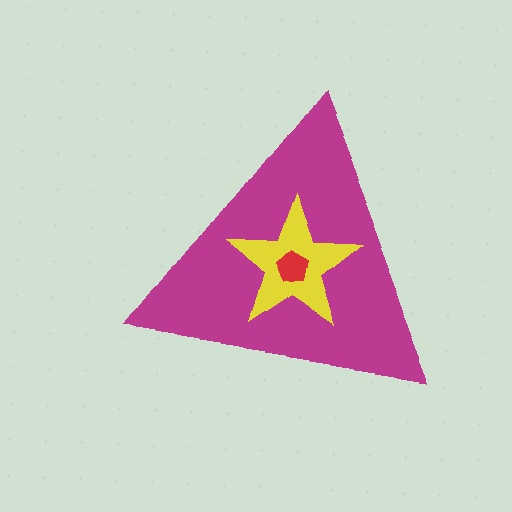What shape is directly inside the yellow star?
The red pentagon.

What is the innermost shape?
The red pentagon.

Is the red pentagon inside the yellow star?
Yes.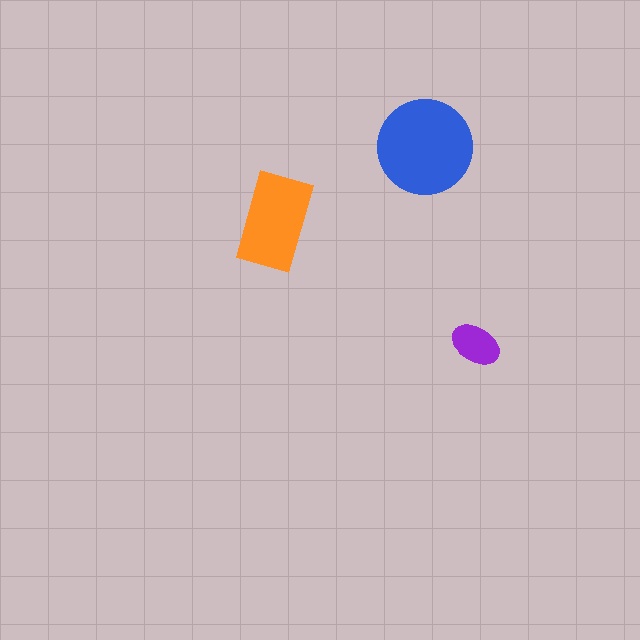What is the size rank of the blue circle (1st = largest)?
1st.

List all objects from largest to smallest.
The blue circle, the orange rectangle, the purple ellipse.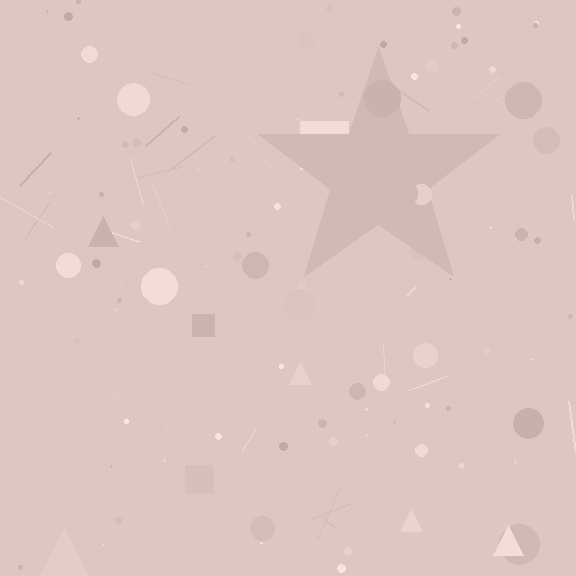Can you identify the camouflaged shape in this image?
The camouflaged shape is a star.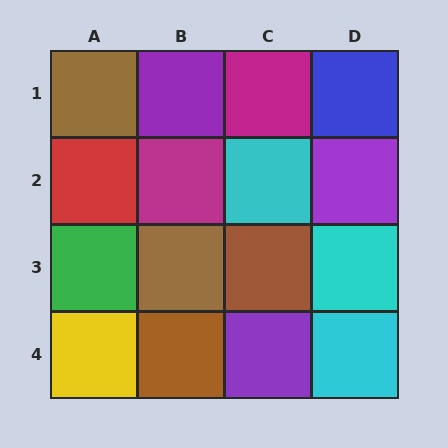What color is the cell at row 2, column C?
Cyan.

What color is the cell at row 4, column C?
Purple.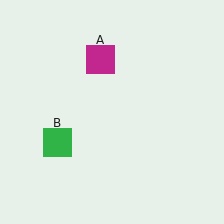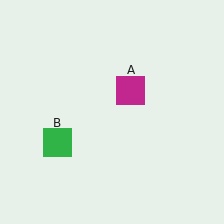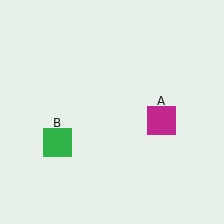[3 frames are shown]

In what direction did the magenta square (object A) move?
The magenta square (object A) moved down and to the right.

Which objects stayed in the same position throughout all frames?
Green square (object B) remained stationary.